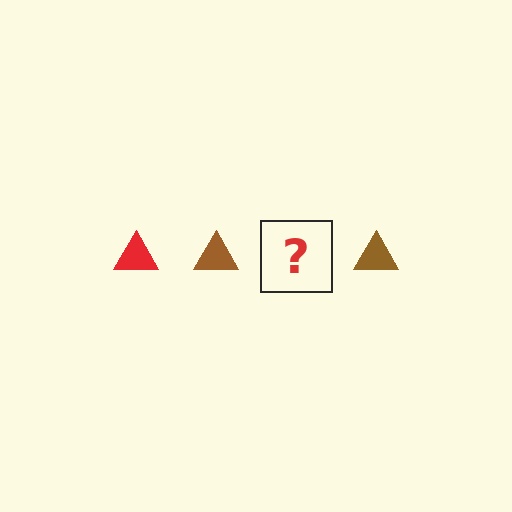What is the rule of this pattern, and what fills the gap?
The rule is that the pattern cycles through red, brown triangles. The gap should be filled with a red triangle.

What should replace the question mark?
The question mark should be replaced with a red triangle.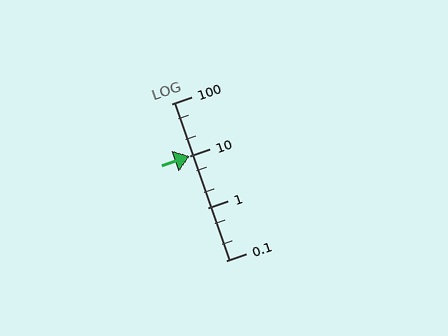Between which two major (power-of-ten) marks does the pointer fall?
The pointer is between 10 and 100.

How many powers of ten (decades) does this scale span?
The scale spans 3 decades, from 0.1 to 100.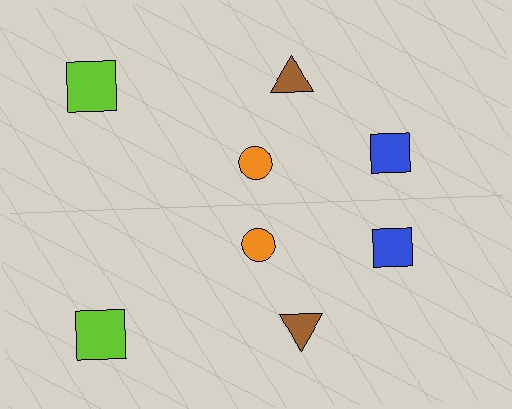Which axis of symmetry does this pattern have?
The pattern has a horizontal axis of symmetry running through the center of the image.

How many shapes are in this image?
There are 8 shapes in this image.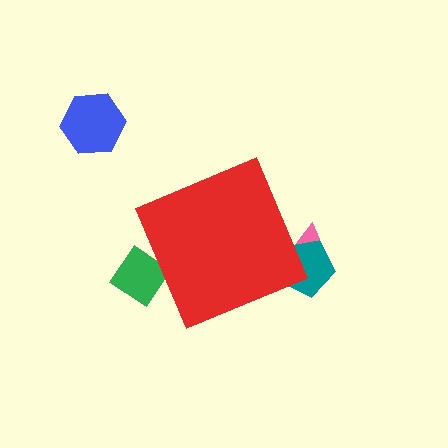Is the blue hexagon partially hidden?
No, the blue hexagon is fully visible.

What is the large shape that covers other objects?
A red diamond.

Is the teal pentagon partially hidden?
Yes, the teal pentagon is partially hidden behind the red diamond.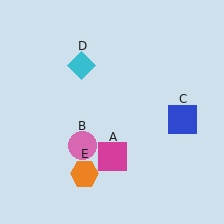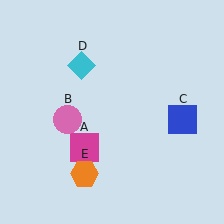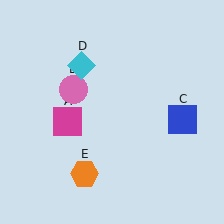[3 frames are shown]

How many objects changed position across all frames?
2 objects changed position: magenta square (object A), pink circle (object B).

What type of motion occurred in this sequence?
The magenta square (object A), pink circle (object B) rotated clockwise around the center of the scene.